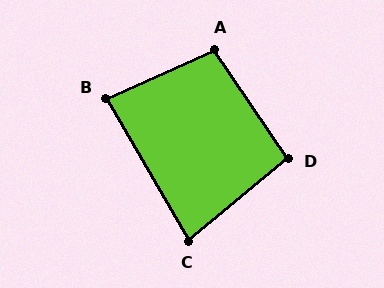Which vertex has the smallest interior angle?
C, at approximately 80 degrees.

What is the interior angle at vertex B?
Approximately 84 degrees (acute).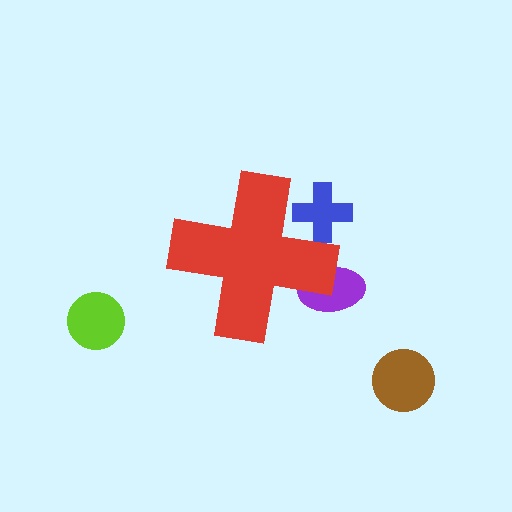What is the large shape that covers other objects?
A red cross.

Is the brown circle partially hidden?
No, the brown circle is fully visible.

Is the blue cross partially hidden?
Yes, the blue cross is partially hidden behind the red cross.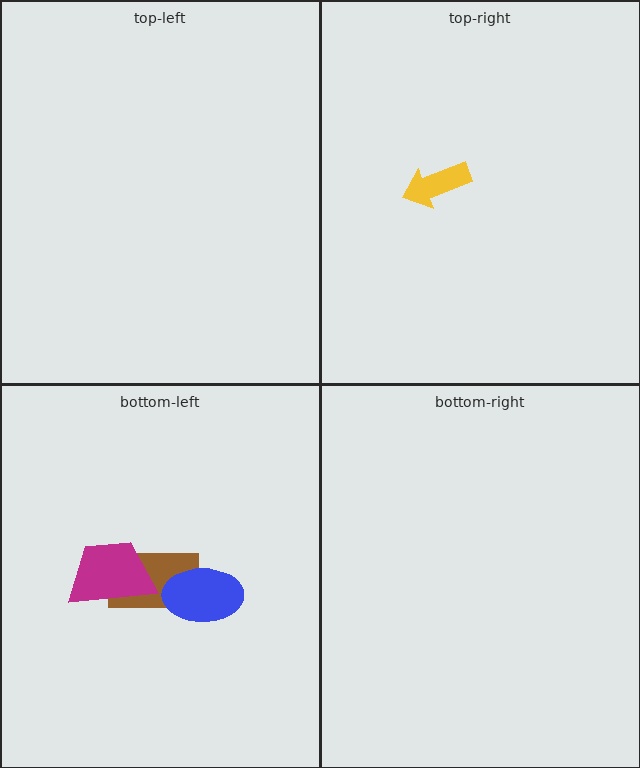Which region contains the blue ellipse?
The bottom-left region.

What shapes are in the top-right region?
The yellow arrow.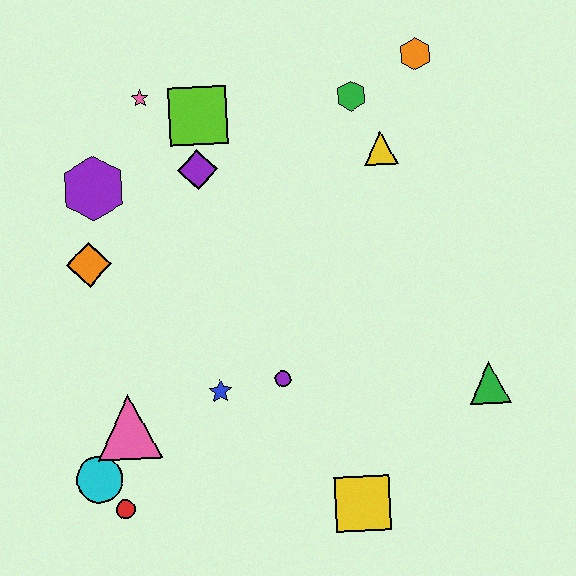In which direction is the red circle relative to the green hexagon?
The red circle is below the green hexagon.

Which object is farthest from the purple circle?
The orange hexagon is farthest from the purple circle.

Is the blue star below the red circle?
No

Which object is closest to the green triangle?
The yellow square is closest to the green triangle.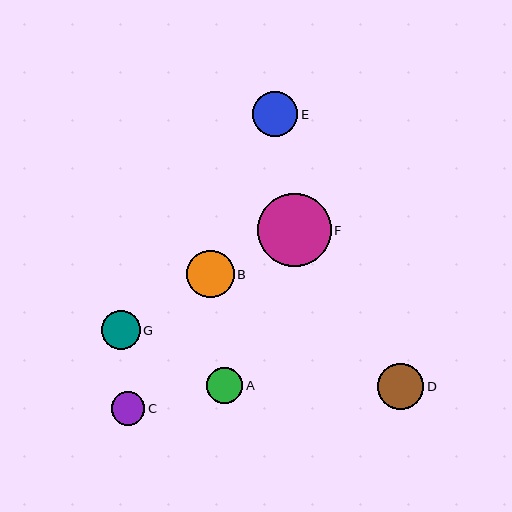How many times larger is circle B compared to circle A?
Circle B is approximately 1.3 times the size of circle A.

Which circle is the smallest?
Circle C is the smallest with a size of approximately 34 pixels.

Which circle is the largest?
Circle F is the largest with a size of approximately 73 pixels.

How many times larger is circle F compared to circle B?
Circle F is approximately 1.6 times the size of circle B.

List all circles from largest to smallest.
From largest to smallest: F, B, D, E, G, A, C.